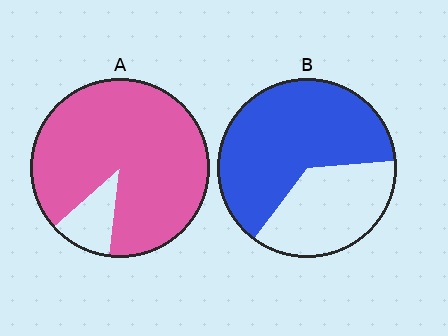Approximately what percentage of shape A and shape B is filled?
A is approximately 90% and B is approximately 65%.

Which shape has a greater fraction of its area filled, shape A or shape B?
Shape A.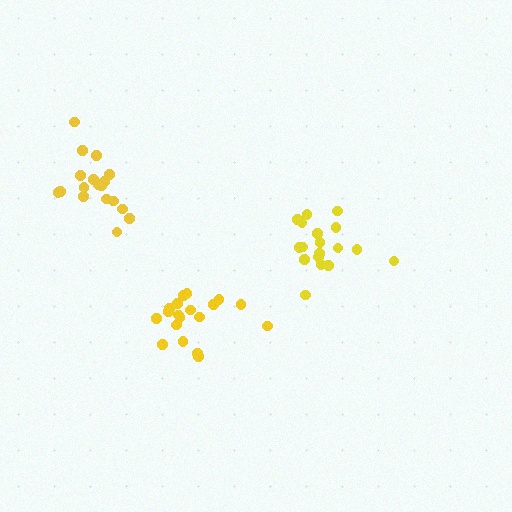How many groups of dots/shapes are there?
There are 3 groups.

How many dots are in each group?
Group 1: 19 dots, Group 2: 18 dots, Group 3: 19 dots (56 total).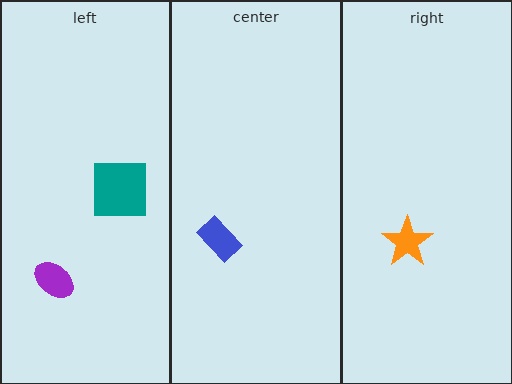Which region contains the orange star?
The right region.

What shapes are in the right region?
The orange star.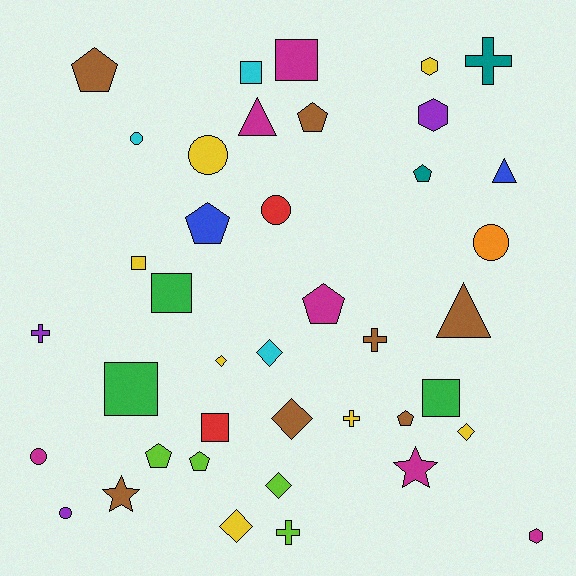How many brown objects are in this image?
There are 7 brown objects.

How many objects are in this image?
There are 40 objects.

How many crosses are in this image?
There are 5 crosses.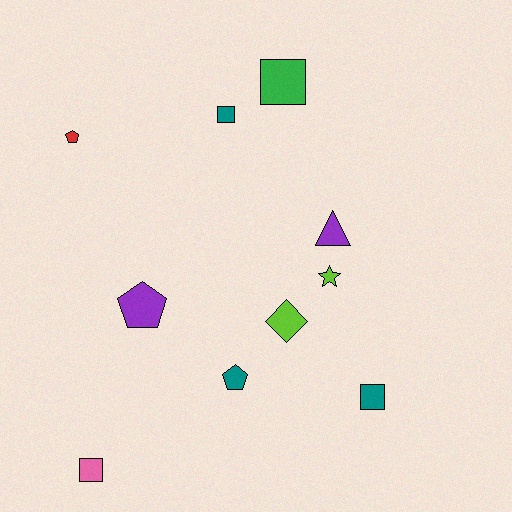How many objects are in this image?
There are 10 objects.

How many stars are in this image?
There is 1 star.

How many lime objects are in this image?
There are 2 lime objects.